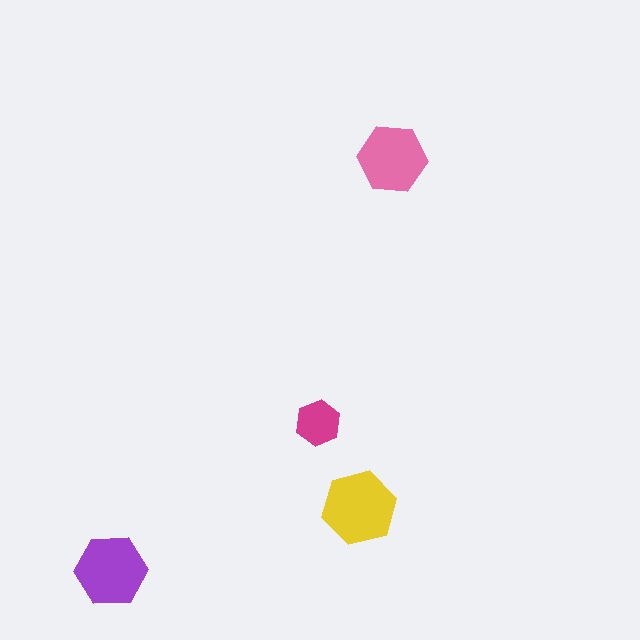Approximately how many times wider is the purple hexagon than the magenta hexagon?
About 1.5 times wider.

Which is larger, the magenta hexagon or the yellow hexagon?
The yellow one.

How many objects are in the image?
There are 4 objects in the image.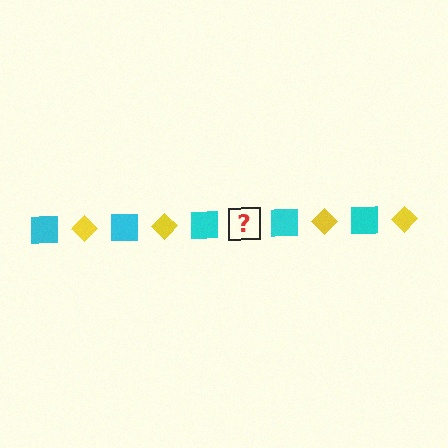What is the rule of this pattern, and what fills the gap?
The rule is that the pattern alternates between cyan square and yellow diamond. The gap should be filled with a yellow diamond.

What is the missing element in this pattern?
The missing element is a yellow diamond.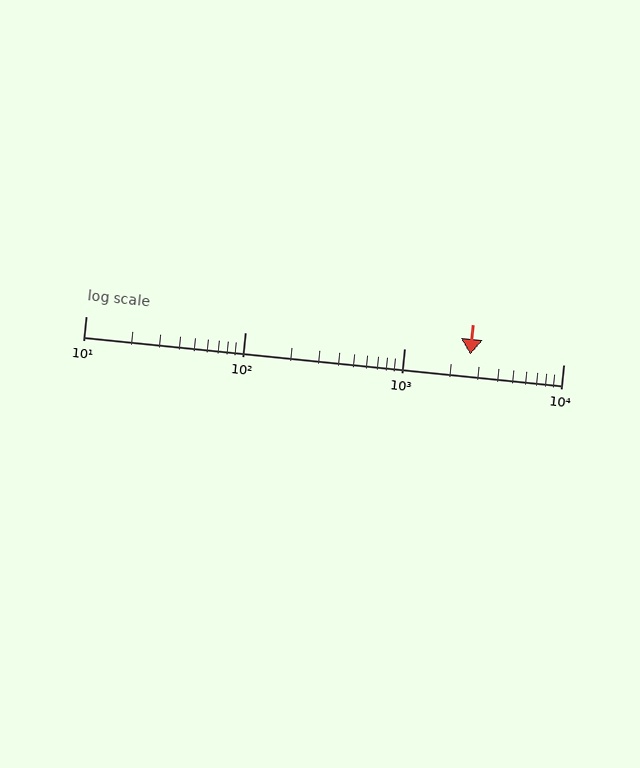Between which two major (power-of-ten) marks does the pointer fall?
The pointer is between 1000 and 10000.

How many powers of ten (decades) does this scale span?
The scale spans 3 decades, from 10 to 10000.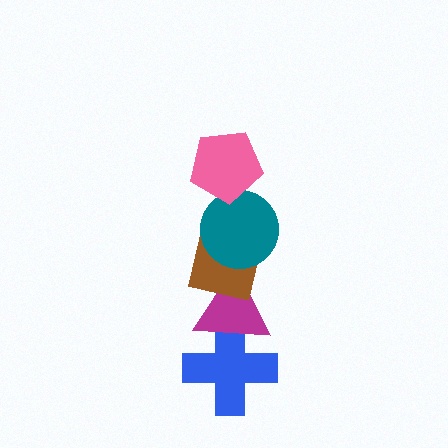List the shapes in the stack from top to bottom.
From top to bottom: the pink pentagon, the teal circle, the brown square, the magenta triangle, the blue cross.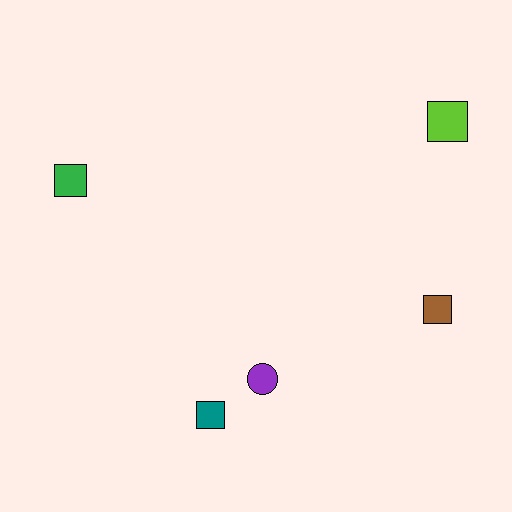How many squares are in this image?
There are 4 squares.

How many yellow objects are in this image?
There are no yellow objects.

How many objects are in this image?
There are 5 objects.